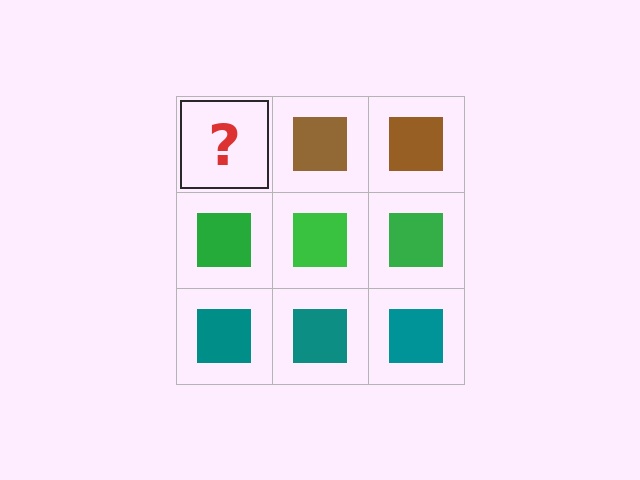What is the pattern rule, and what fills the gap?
The rule is that each row has a consistent color. The gap should be filled with a brown square.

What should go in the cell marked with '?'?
The missing cell should contain a brown square.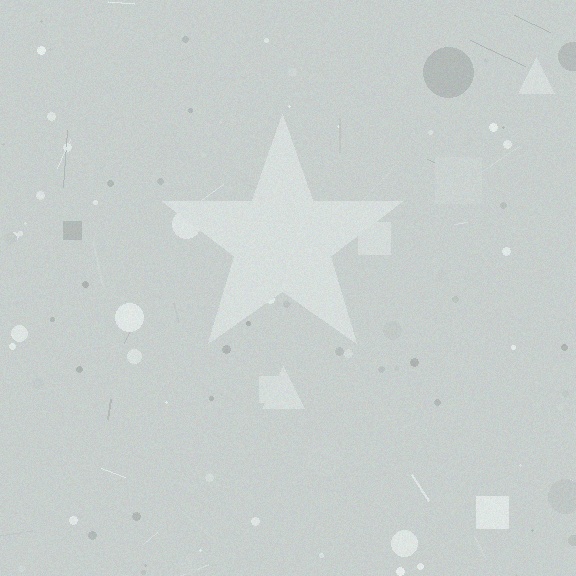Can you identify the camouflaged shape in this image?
The camouflaged shape is a star.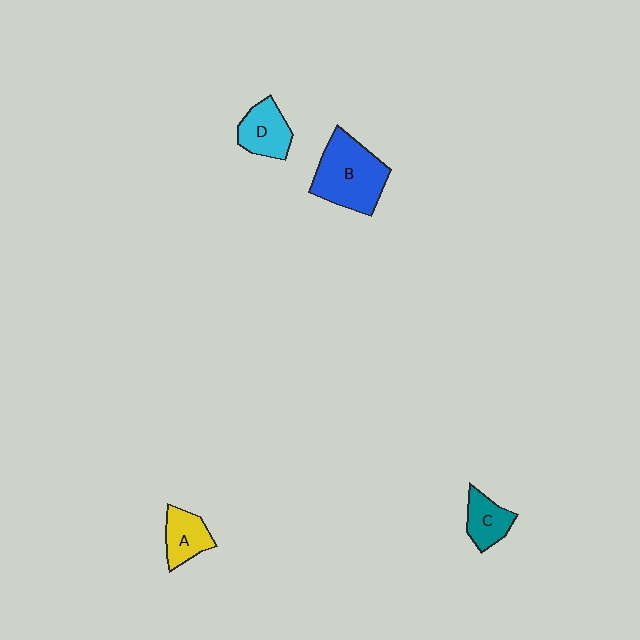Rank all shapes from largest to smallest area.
From largest to smallest: B (blue), D (cyan), A (yellow), C (teal).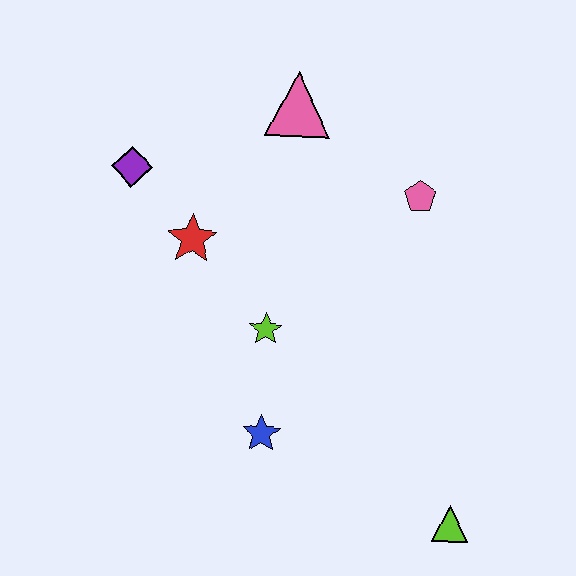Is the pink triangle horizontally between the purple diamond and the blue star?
No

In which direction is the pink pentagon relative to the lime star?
The pink pentagon is to the right of the lime star.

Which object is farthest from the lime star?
The lime triangle is farthest from the lime star.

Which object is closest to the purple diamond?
The red star is closest to the purple diamond.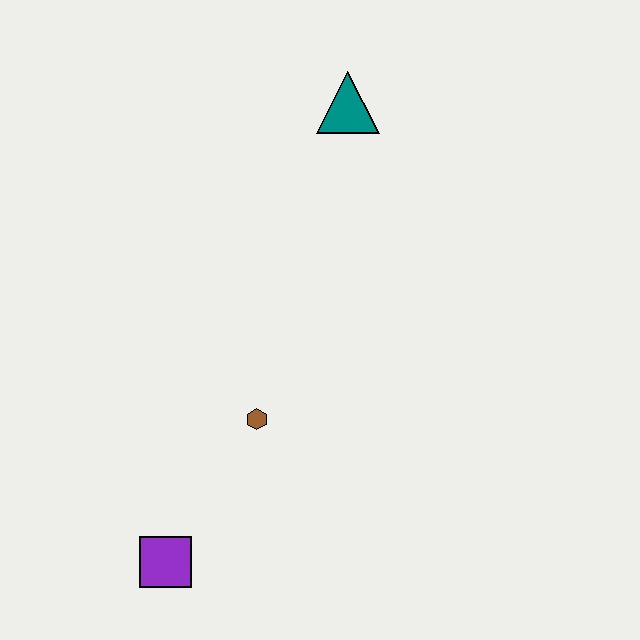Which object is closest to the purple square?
The brown hexagon is closest to the purple square.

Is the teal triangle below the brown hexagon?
No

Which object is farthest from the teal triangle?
The purple square is farthest from the teal triangle.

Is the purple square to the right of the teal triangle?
No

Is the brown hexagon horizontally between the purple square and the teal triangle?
Yes